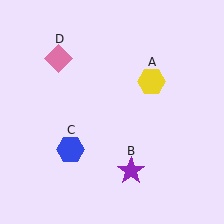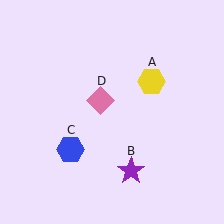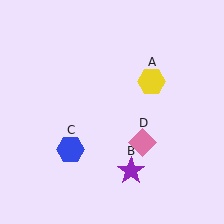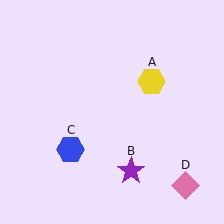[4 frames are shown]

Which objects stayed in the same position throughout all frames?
Yellow hexagon (object A) and purple star (object B) and blue hexagon (object C) remained stationary.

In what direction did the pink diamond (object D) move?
The pink diamond (object D) moved down and to the right.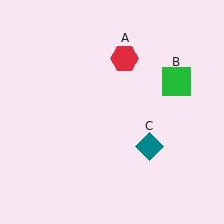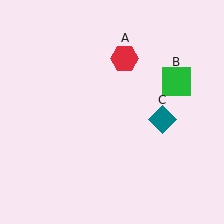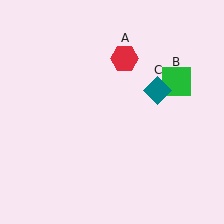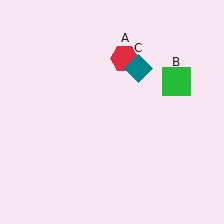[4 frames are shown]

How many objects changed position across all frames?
1 object changed position: teal diamond (object C).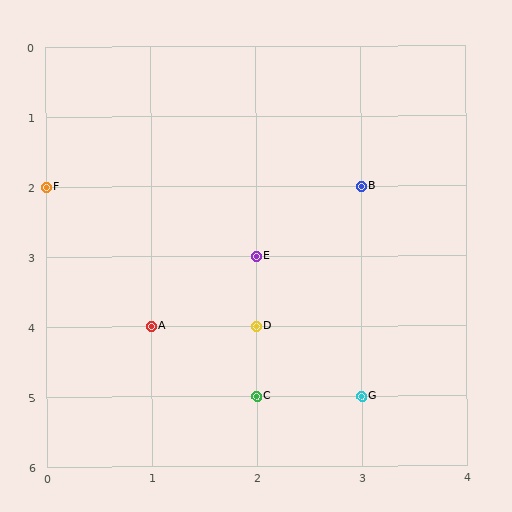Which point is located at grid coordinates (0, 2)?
Point F is at (0, 2).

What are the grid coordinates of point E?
Point E is at grid coordinates (2, 3).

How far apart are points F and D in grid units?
Points F and D are 2 columns and 2 rows apart (about 2.8 grid units diagonally).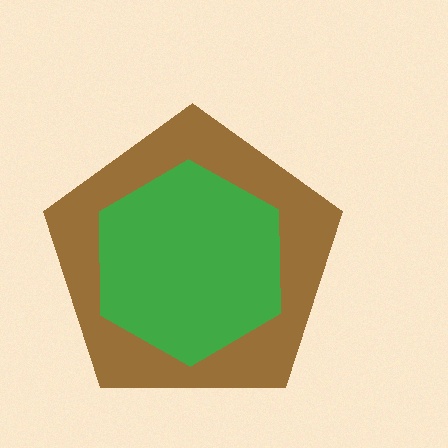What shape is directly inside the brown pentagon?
The green hexagon.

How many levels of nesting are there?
2.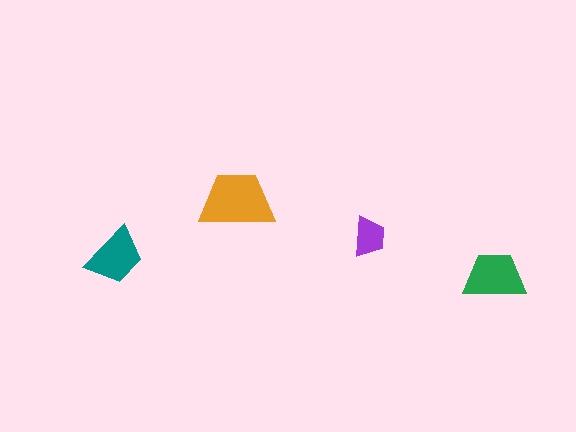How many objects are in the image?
There are 4 objects in the image.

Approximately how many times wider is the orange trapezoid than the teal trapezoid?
About 1.5 times wider.